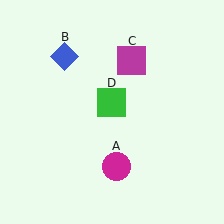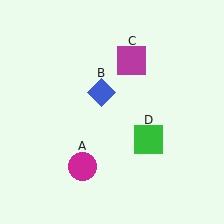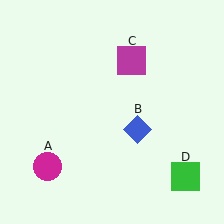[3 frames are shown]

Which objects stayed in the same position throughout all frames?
Magenta square (object C) remained stationary.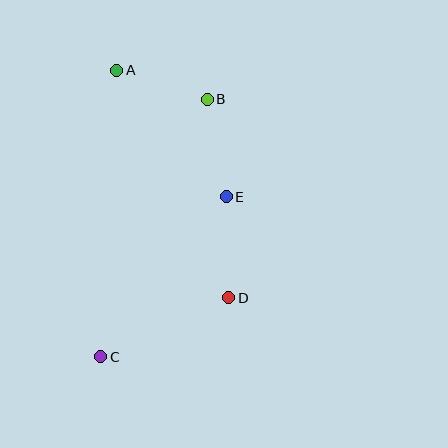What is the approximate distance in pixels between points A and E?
The distance between A and E is approximately 168 pixels.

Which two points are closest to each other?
Points A and B are closest to each other.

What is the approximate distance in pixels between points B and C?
The distance between B and C is approximately 278 pixels.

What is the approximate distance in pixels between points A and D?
The distance between A and D is approximately 254 pixels.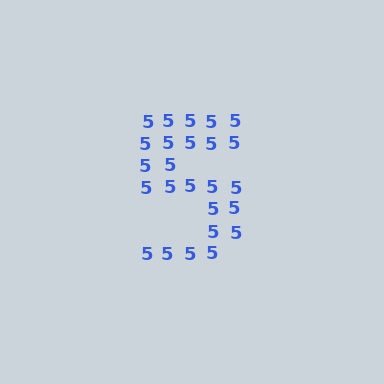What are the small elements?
The small elements are digit 5's.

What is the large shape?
The large shape is the digit 5.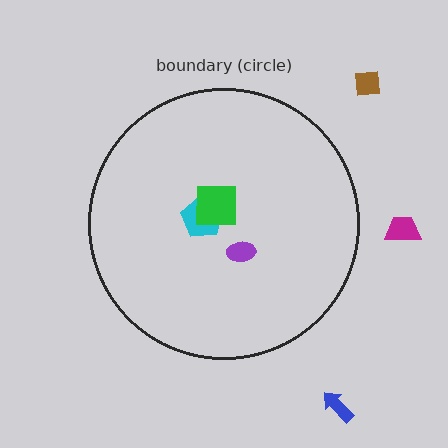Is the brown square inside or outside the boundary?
Outside.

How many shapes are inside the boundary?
3 inside, 3 outside.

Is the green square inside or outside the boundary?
Inside.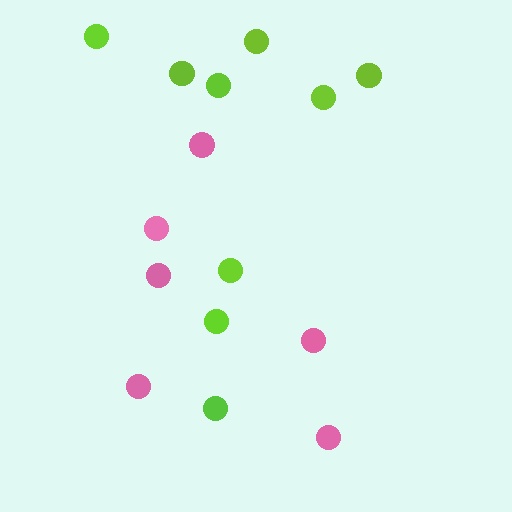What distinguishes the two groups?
There are 2 groups: one group of lime circles (9) and one group of pink circles (6).